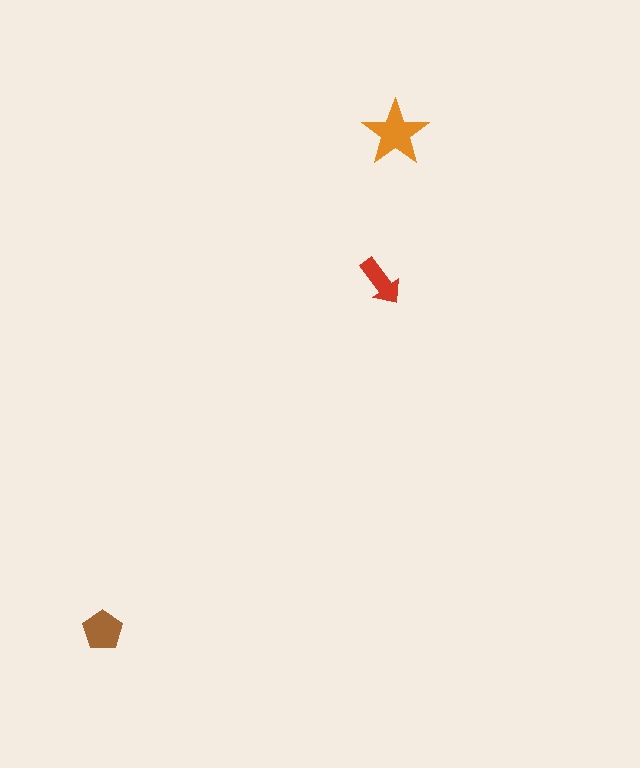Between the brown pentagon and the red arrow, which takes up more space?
The brown pentagon.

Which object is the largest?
The orange star.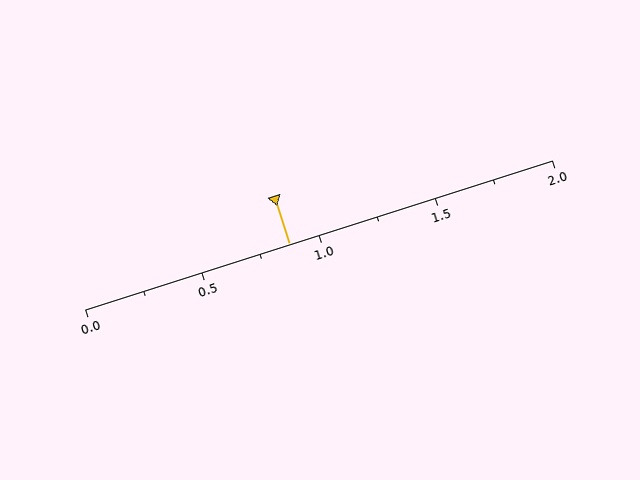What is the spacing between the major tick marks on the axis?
The major ticks are spaced 0.5 apart.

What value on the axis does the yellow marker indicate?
The marker indicates approximately 0.88.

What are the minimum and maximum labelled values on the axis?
The axis runs from 0.0 to 2.0.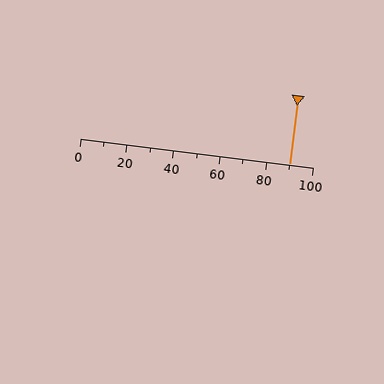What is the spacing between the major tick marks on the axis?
The major ticks are spaced 20 apart.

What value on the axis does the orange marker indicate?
The marker indicates approximately 90.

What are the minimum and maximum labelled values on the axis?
The axis runs from 0 to 100.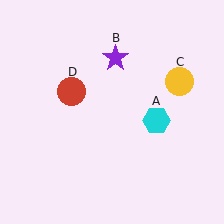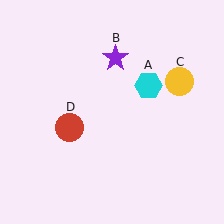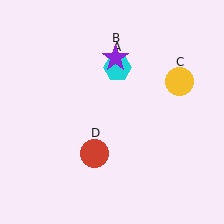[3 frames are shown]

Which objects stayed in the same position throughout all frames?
Purple star (object B) and yellow circle (object C) remained stationary.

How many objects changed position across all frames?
2 objects changed position: cyan hexagon (object A), red circle (object D).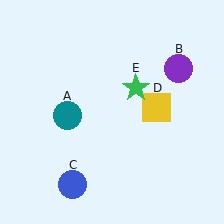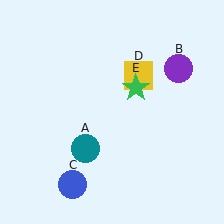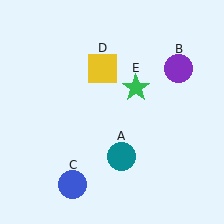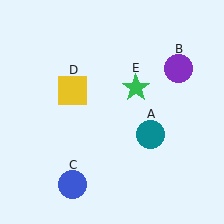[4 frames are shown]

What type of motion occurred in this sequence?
The teal circle (object A), yellow square (object D) rotated counterclockwise around the center of the scene.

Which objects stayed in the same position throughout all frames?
Purple circle (object B) and blue circle (object C) and green star (object E) remained stationary.